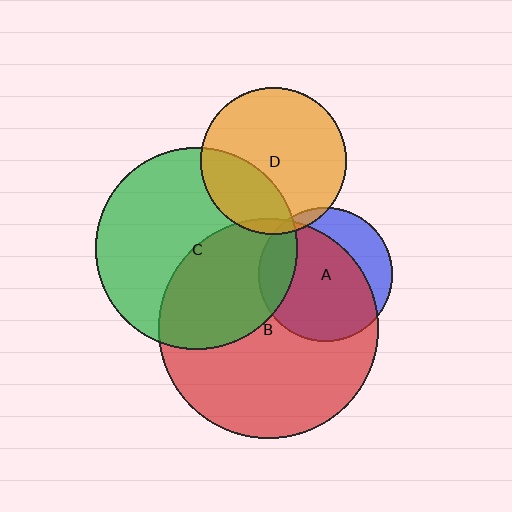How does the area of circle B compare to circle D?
Approximately 2.3 times.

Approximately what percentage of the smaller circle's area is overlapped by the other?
Approximately 30%.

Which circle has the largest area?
Circle B (red).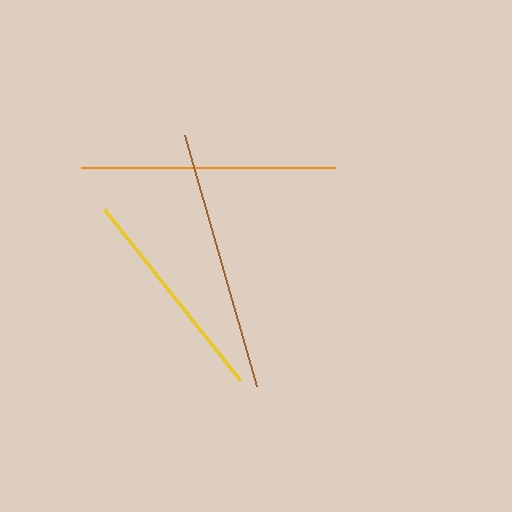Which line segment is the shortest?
The yellow line is the shortest at approximately 218 pixels.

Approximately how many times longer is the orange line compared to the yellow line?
The orange line is approximately 1.2 times the length of the yellow line.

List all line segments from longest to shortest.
From longest to shortest: brown, orange, yellow.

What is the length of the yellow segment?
The yellow segment is approximately 218 pixels long.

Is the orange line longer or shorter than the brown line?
The brown line is longer than the orange line.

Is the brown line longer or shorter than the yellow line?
The brown line is longer than the yellow line.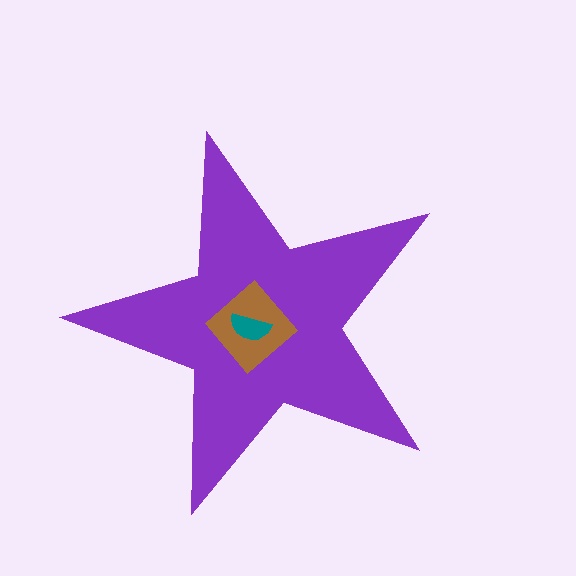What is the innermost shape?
The teal semicircle.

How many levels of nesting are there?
3.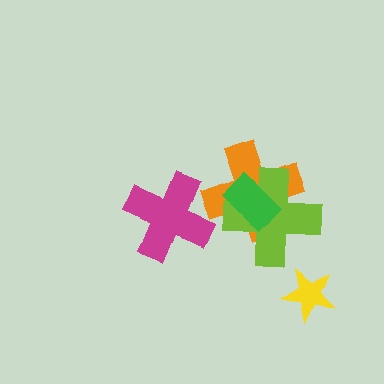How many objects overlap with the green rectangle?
2 objects overlap with the green rectangle.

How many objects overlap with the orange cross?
2 objects overlap with the orange cross.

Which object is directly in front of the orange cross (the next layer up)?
The lime cross is directly in front of the orange cross.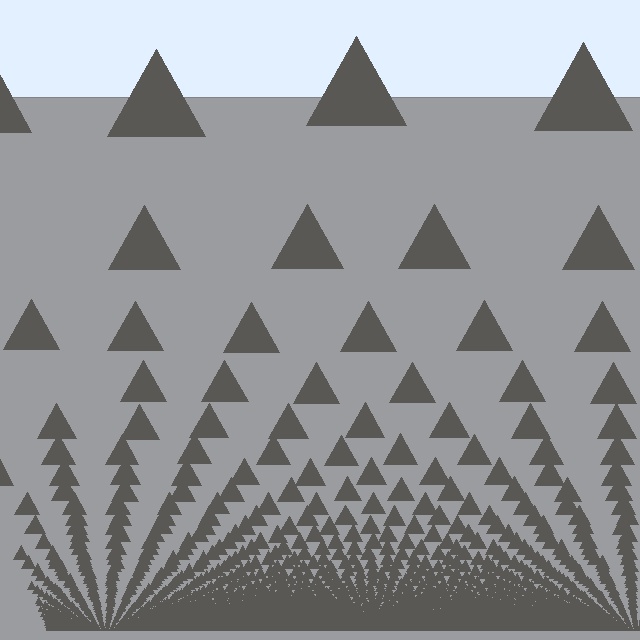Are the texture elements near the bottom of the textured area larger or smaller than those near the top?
Smaller. The gradient is inverted — elements near the bottom are smaller and denser.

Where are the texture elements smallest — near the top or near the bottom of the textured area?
Near the bottom.